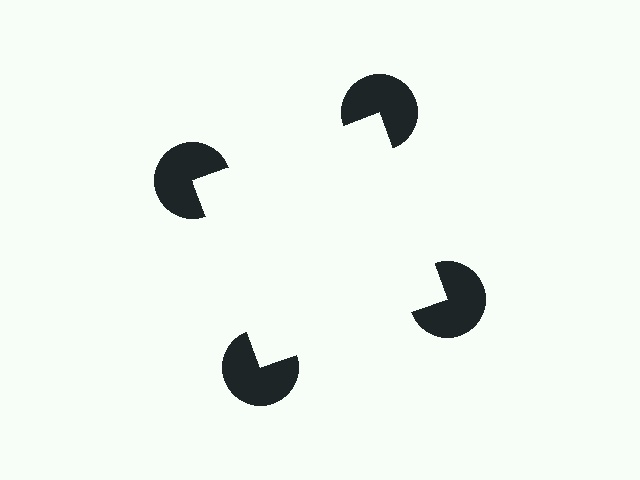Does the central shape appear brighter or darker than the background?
It typically appears slightly brighter than the background, even though no actual brightness change is drawn.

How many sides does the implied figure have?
4 sides.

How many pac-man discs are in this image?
There are 4 — one at each vertex of the illusory square.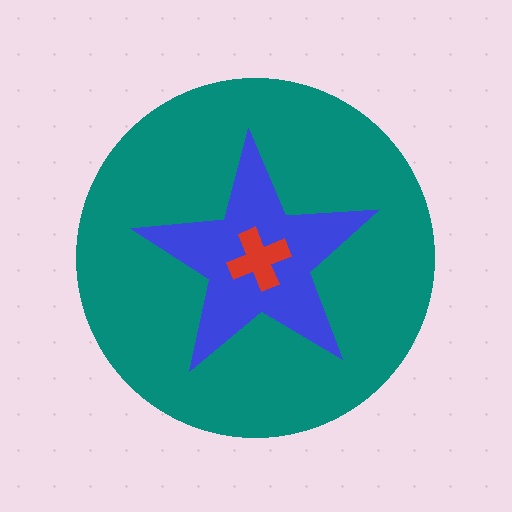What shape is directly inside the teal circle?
The blue star.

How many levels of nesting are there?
3.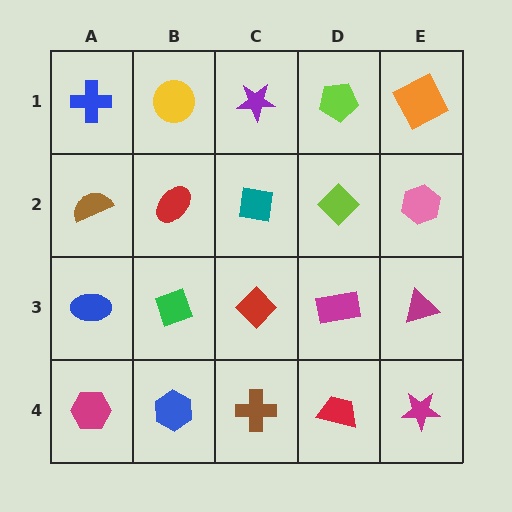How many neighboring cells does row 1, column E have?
2.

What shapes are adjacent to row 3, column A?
A brown semicircle (row 2, column A), a magenta hexagon (row 4, column A), a green diamond (row 3, column B).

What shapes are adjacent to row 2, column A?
A blue cross (row 1, column A), a blue ellipse (row 3, column A), a red ellipse (row 2, column B).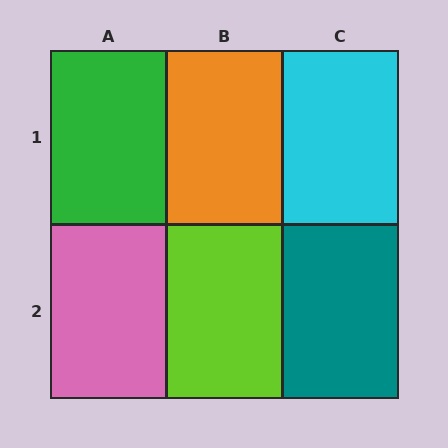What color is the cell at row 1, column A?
Green.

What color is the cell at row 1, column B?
Orange.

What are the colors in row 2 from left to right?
Pink, lime, teal.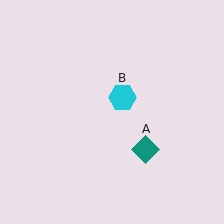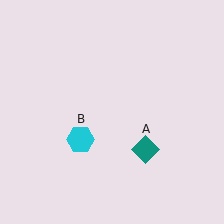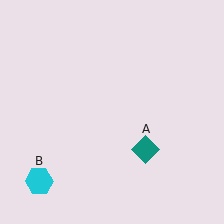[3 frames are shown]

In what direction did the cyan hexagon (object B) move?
The cyan hexagon (object B) moved down and to the left.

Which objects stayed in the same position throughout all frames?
Teal diamond (object A) remained stationary.